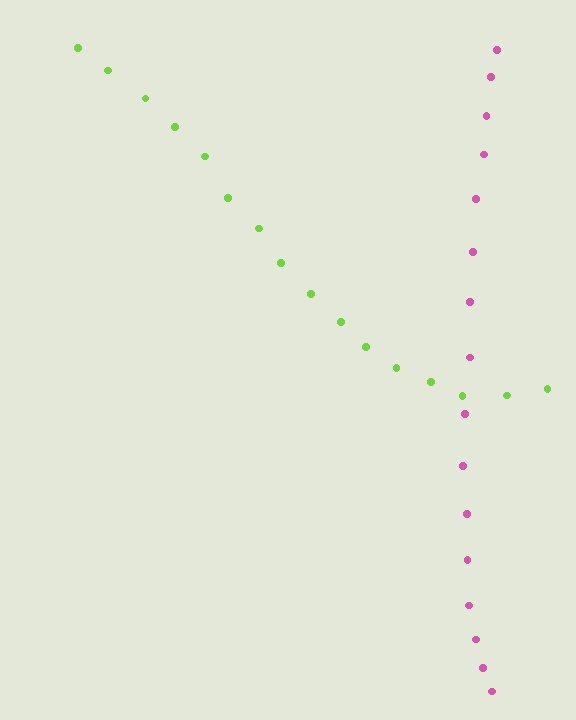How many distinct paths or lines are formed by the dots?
There are 2 distinct paths.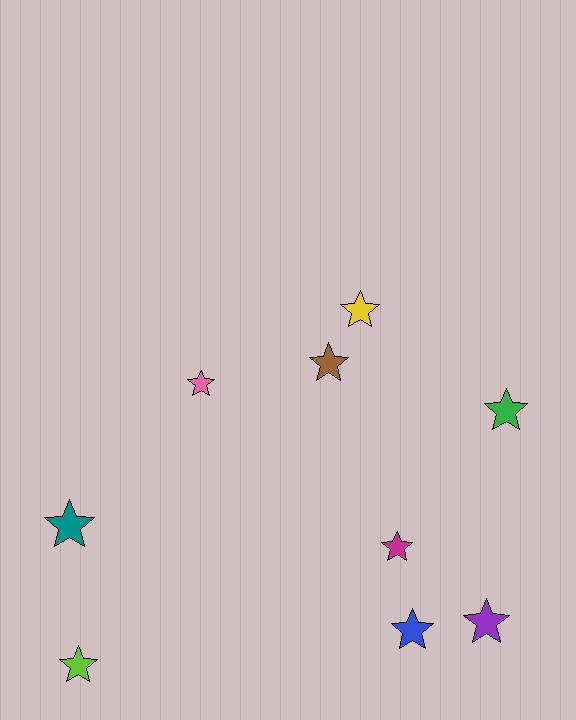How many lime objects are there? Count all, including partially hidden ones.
There is 1 lime object.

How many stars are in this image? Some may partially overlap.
There are 9 stars.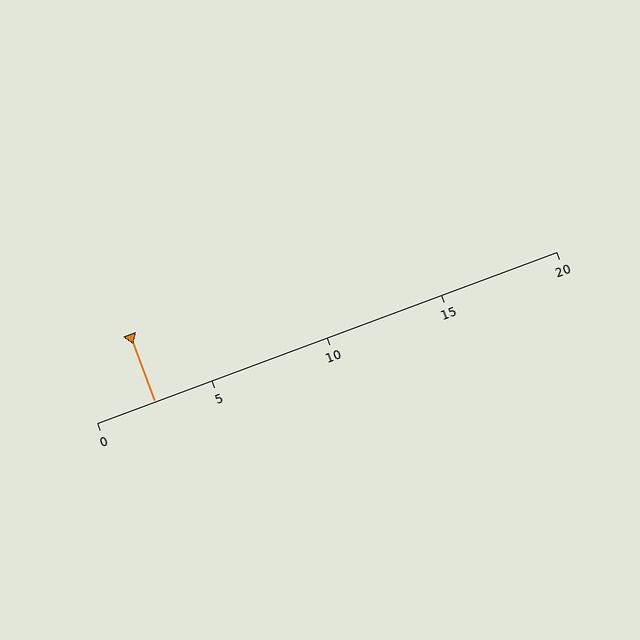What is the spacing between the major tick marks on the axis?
The major ticks are spaced 5 apart.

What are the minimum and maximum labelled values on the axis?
The axis runs from 0 to 20.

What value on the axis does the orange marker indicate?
The marker indicates approximately 2.5.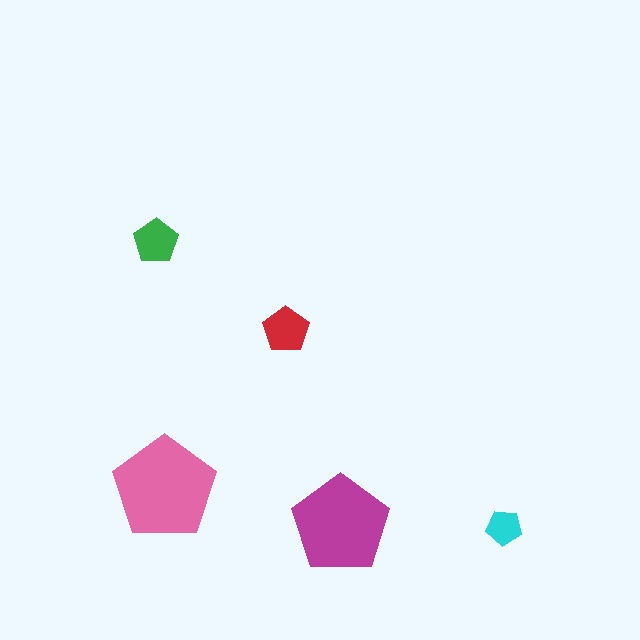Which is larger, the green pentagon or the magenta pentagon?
The magenta one.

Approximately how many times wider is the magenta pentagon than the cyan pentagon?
About 2.5 times wider.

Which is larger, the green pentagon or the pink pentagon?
The pink one.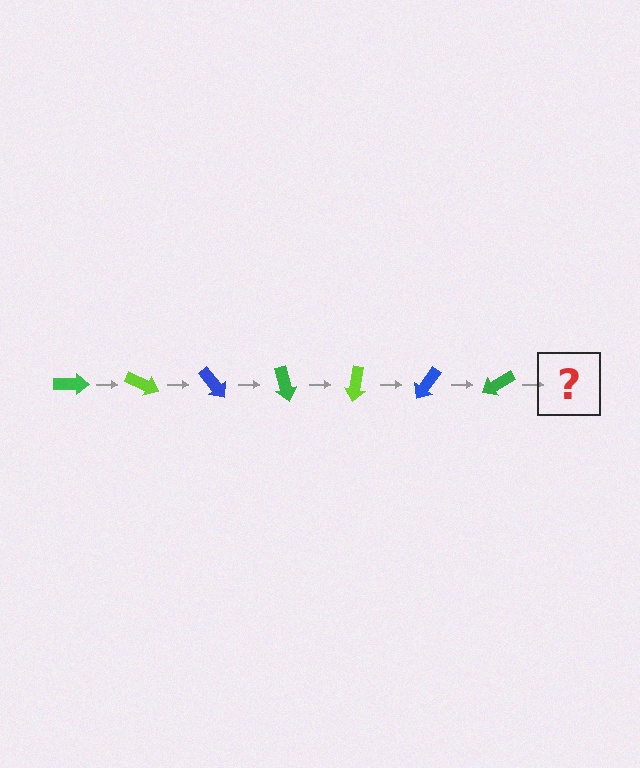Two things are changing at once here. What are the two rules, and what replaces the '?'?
The two rules are that it rotates 25 degrees each step and the color cycles through green, lime, and blue. The '?' should be a lime arrow, rotated 175 degrees from the start.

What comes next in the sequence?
The next element should be a lime arrow, rotated 175 degrees from the start.